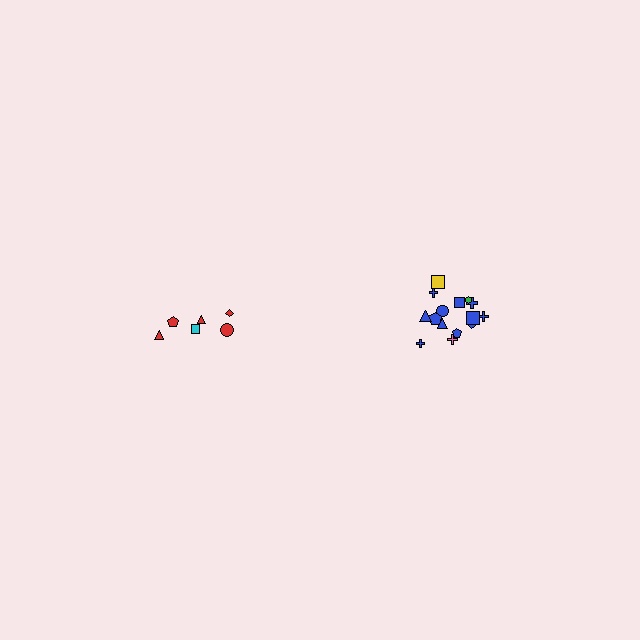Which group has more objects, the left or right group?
The right group.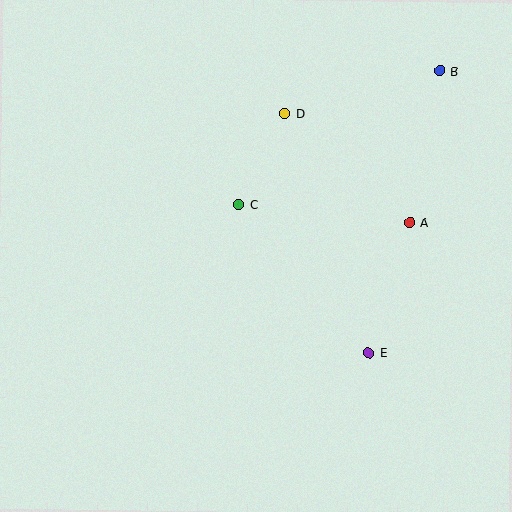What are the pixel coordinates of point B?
Point B is at (440, 71).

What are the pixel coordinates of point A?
Point A is at (410, 223).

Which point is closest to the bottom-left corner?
Point C is closest to the bottom-left corner.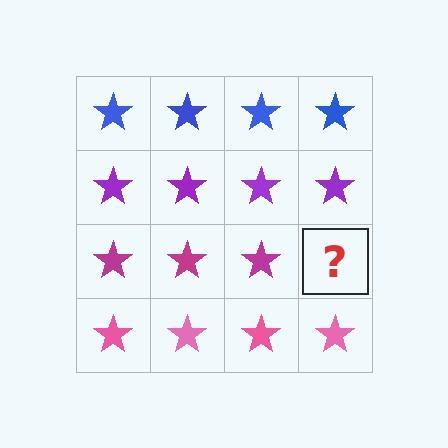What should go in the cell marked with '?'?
The missing cell should contain a magenta star.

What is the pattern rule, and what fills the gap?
The rule is that each row has a consistent color. The gap should be filled with a magenta star.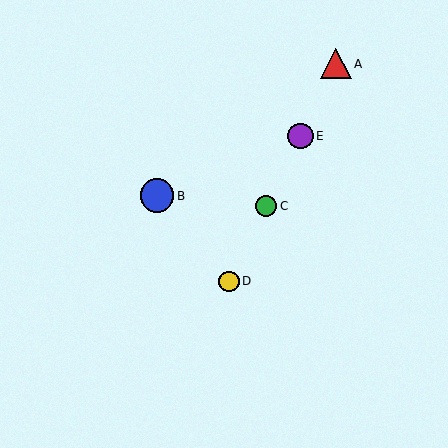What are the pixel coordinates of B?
Object B is at (157, 196).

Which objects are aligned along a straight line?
Objects A, C, D, E are aligned along a straight line.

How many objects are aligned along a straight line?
4 objects (A, C, D, E) are aligned along a straight line.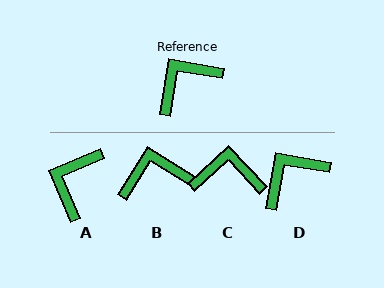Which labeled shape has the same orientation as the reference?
D.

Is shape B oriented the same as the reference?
No, it is off by about 22 degrees.